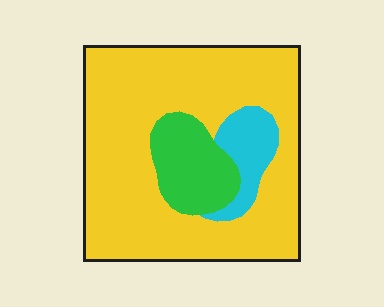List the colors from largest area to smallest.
From largest to smallest: yellow, green, cyan.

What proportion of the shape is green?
Green takes up about one eighth (1/8) of the shape.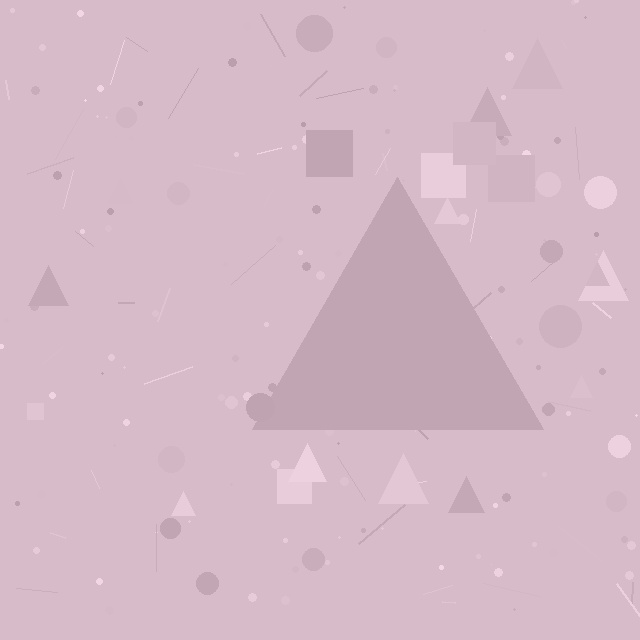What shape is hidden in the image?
A triangle is hidden in the image.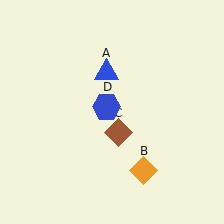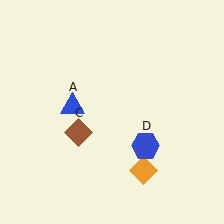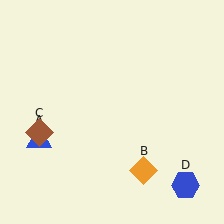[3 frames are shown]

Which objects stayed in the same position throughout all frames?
Orange diamond (object B) remained stationary.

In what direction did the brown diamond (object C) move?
The brown diamond (object C) moved left.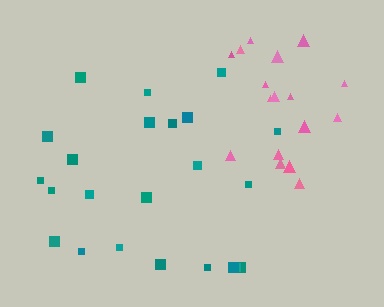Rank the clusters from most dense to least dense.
pink, teal.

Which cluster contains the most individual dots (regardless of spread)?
Teal (23).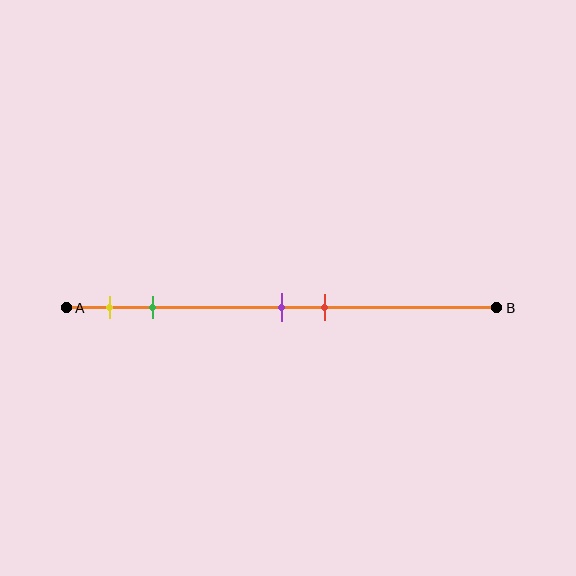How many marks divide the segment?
There are 4 marks dividing the segment.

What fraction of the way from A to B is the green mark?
The green mark is approximately 20% (0.2) of the way from A to B.